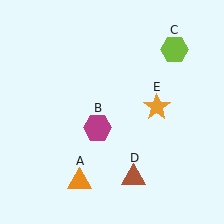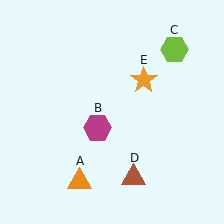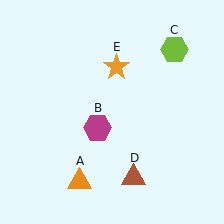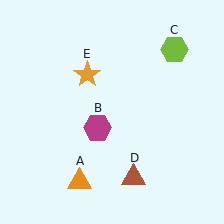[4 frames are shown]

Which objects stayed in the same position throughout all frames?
Orange triangle (object A) and magenta hexagon (object B) and lime hexagon (object C) and brown triangle (object D) remained stationary.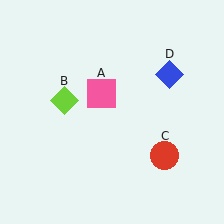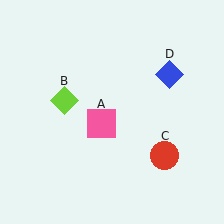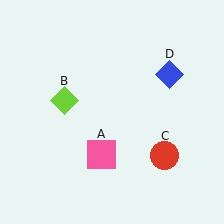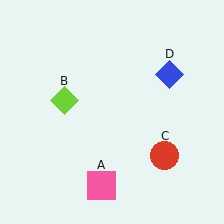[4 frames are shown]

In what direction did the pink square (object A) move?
The pink square (object A) moved down.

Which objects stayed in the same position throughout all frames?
Lime diamond (object B) and red circle (object C) and blue diamond (object D) remained stationary.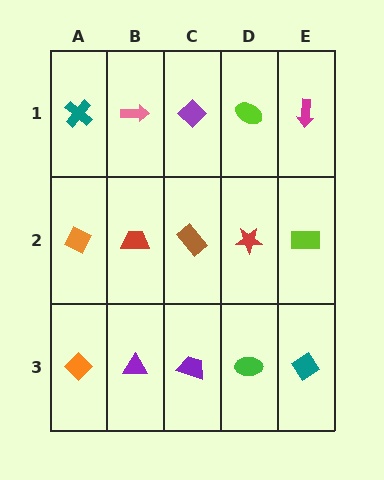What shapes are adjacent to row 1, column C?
A brown rectangle (row 2, column C), a pink arrow (row 1, column B), a lime ellipse (row 1, column D).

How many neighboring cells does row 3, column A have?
2.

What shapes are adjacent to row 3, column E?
A lime rectangle (row 2, column E), a green ellipse (row 3, column D).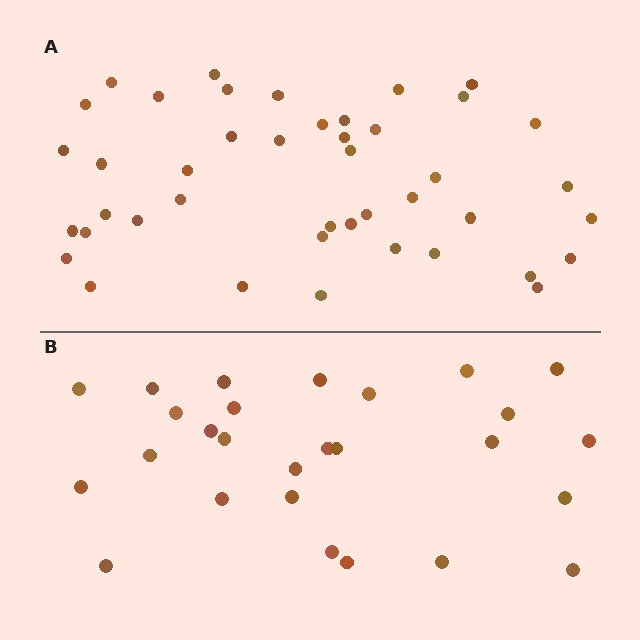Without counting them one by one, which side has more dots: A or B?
Region A (the top region) has more dots.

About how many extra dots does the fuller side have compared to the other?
Region A has approximately 15 more dots than region B.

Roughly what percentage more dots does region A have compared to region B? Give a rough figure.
About 60% more.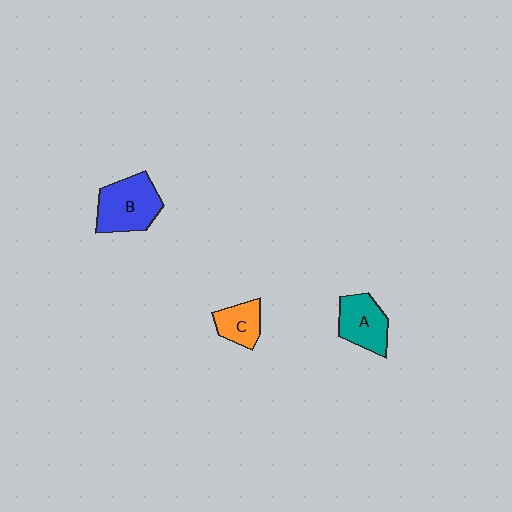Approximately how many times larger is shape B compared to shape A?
Approximately 1.3 times.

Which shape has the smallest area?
Shape C (orange).